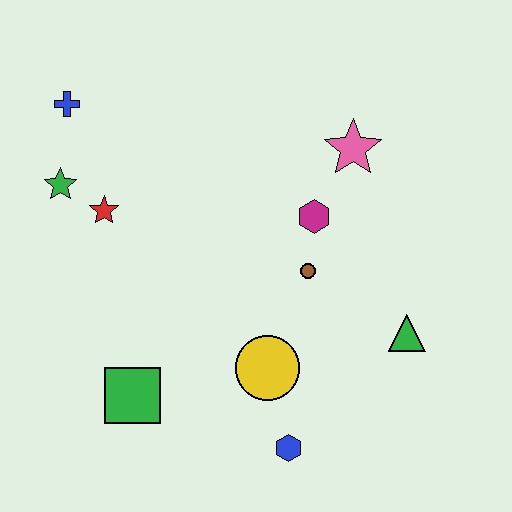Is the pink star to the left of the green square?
No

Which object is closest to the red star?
The green star is closest to the red star.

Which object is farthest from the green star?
The green triangle is farthest from the green star.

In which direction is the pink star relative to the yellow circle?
The pink star is above the yellow circle.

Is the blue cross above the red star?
Yes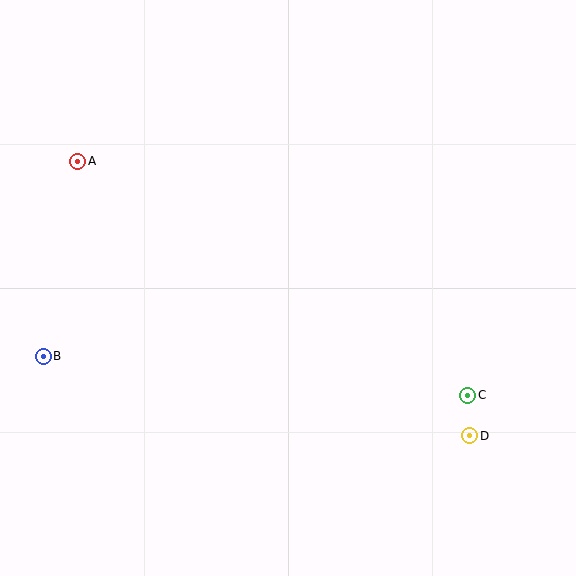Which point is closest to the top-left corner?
Point A is closest to the top-left corner.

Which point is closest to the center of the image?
Point C at (468, 396) is closest to the center.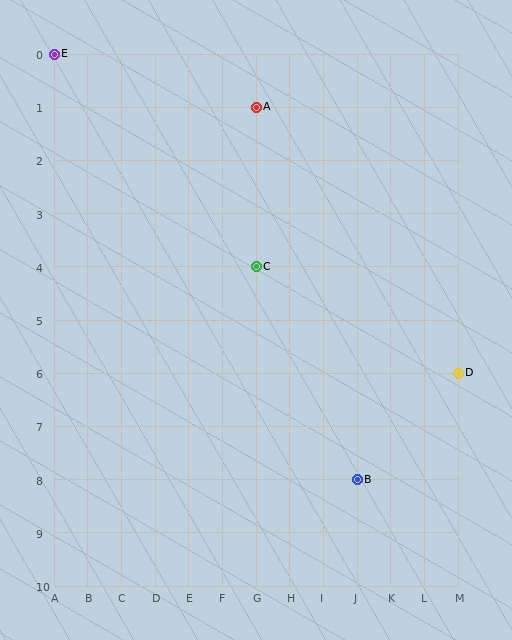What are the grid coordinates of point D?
Point D is at grid coordinates (M, 6).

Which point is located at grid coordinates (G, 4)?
Point C is at (G, 4).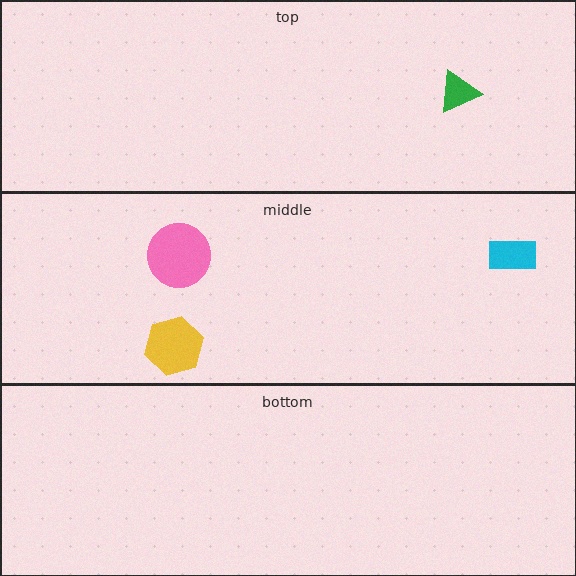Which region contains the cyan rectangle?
The middle region.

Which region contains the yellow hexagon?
The middle region.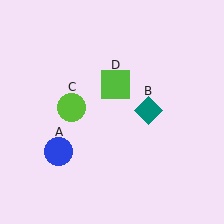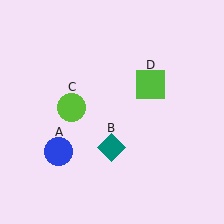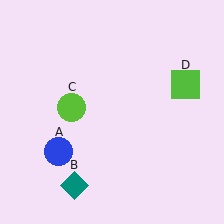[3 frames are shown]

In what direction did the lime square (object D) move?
The lime square (object D) moved right.